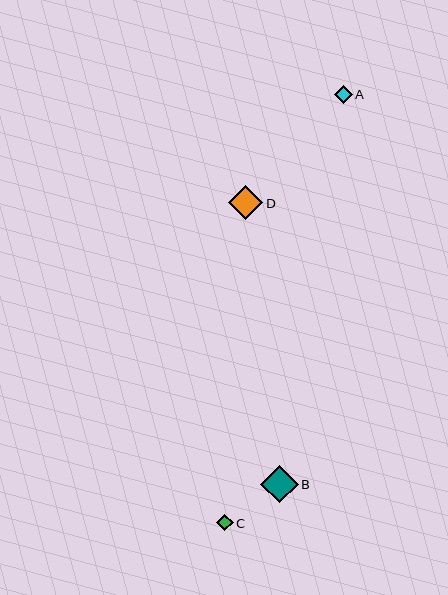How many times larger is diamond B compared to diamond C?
Diamond B is approximately 2.2 times the size of diamond C.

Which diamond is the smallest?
Diamond C is the smallest with a size of approximately 17 pixels.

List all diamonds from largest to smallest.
From largest to smallest: B, D, A, C.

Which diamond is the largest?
Diamond B is the largest with a size of approximately 37 pixels.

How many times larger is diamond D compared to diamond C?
Diamond D is approximately 2.0 times the size of diamond C.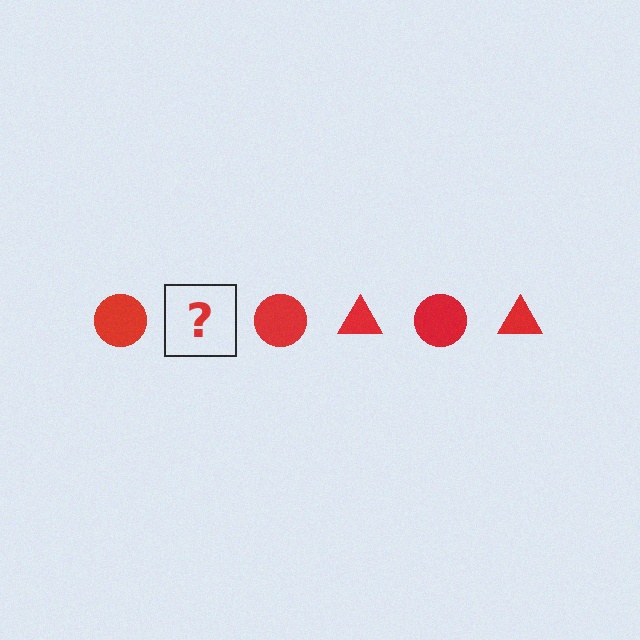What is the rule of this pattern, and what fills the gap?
The rule is that the pattern cycles through circle, triangle shapes in red. The gap should be filled with a red triangle.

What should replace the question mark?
The question mark should be replaced with a red triangle.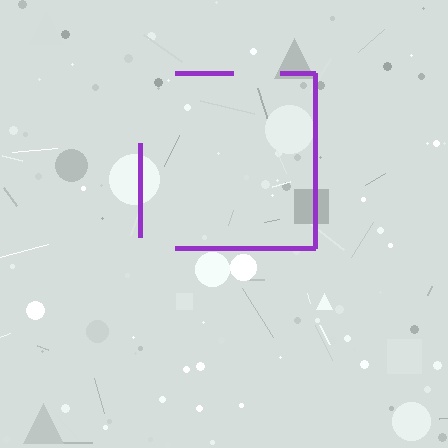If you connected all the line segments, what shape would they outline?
They would outline a square.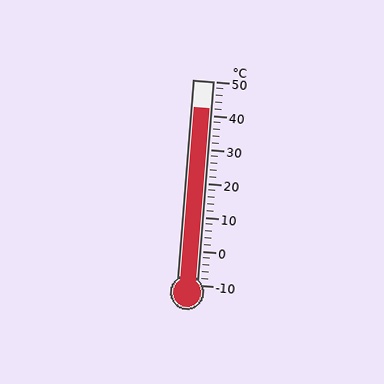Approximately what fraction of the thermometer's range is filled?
The thermometer is filled to approximately 85% of its range.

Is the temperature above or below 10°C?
The temperature is above 10°C.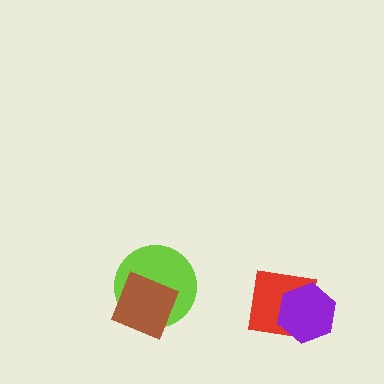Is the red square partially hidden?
Yes, it is partially covered by another shape.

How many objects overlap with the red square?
1 object overlaps with the red square.